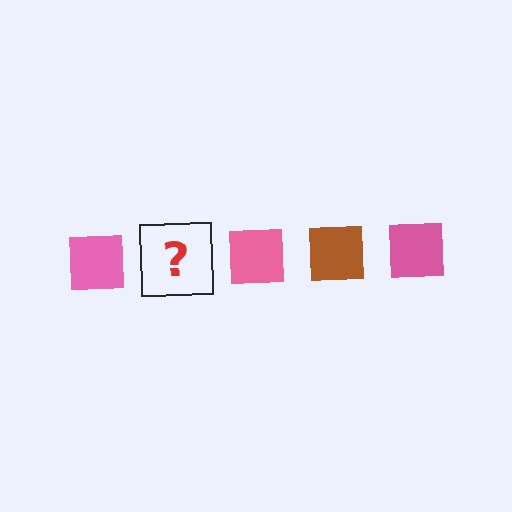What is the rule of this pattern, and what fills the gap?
The rule is that the pattern cycles through pink, brown squares. The gap should be filled with a brown square.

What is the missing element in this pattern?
The missing element is a brown square.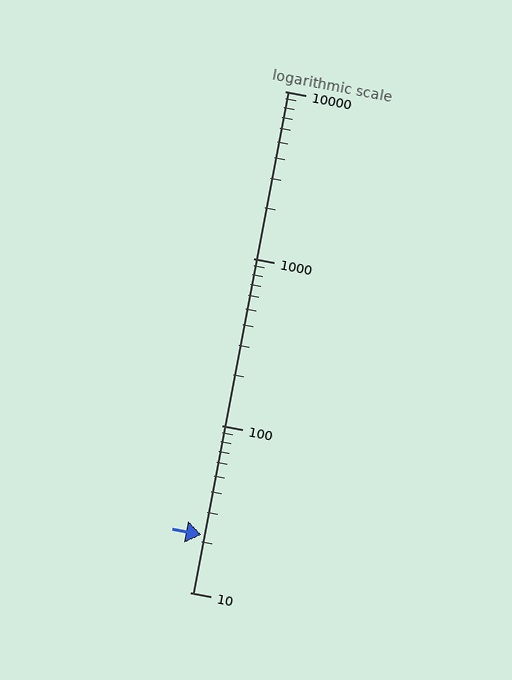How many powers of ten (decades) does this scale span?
The scale spans 3 decades, from 10 to 10000.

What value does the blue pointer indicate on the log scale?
The pointer indicates approximately 22.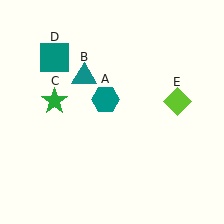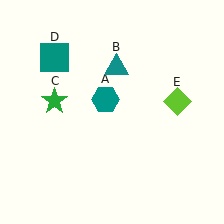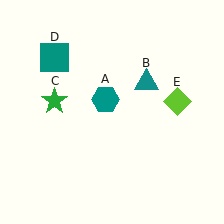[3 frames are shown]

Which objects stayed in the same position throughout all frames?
Teal hexagon (object A) and green star (object C) and teal square (object D) and lime diamond (object E) remained stationary.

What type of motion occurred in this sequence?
The teal triangle (object B) rotated clockwise around the center of the scene.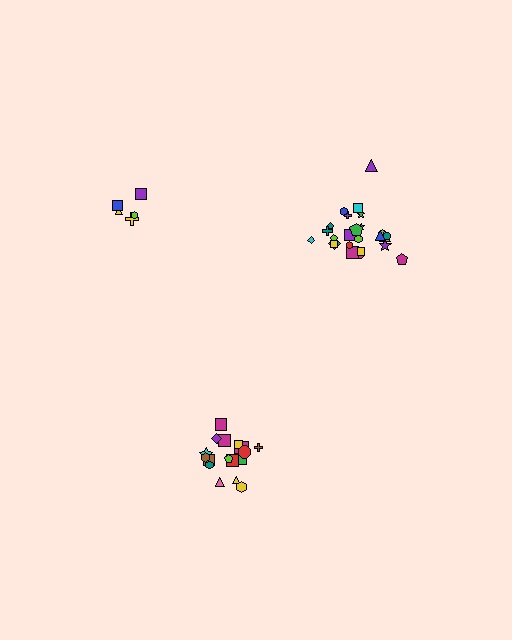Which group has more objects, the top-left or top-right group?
The top-right group.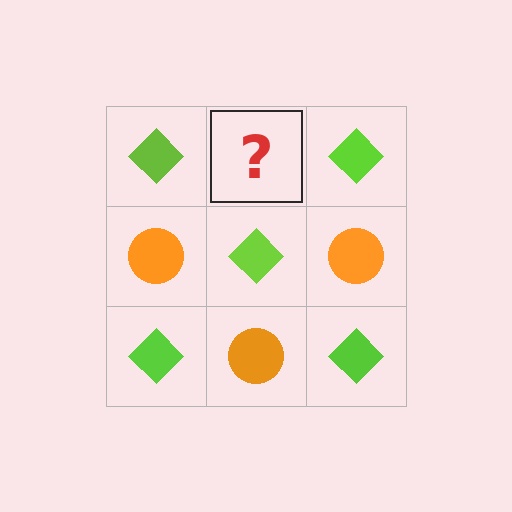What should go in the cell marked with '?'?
The missing cell should contain an orange circle.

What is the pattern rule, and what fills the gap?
The rule is that it alternates lime diamond and orange circle in a checkerboard pattern. The gap should be filled with an orange circle.